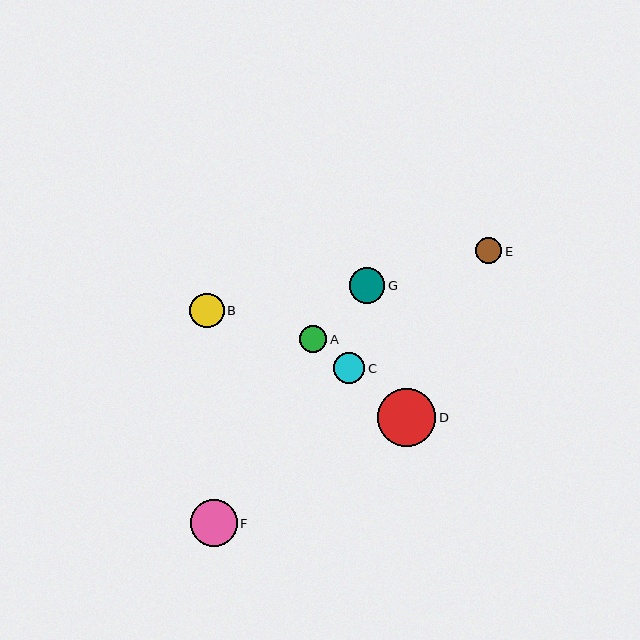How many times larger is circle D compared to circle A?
Circle D is approximately 2.1 times the size of circle A.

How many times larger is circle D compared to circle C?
Circle D is approximately 1.9 times the size of circle C.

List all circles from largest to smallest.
From largest to smallest: D, F, G, B, C, A, E.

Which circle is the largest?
Circle D is the largest with a size of approximately 58 pixels.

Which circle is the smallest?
Circle E is the smallest with a size of approximately 26 pixels.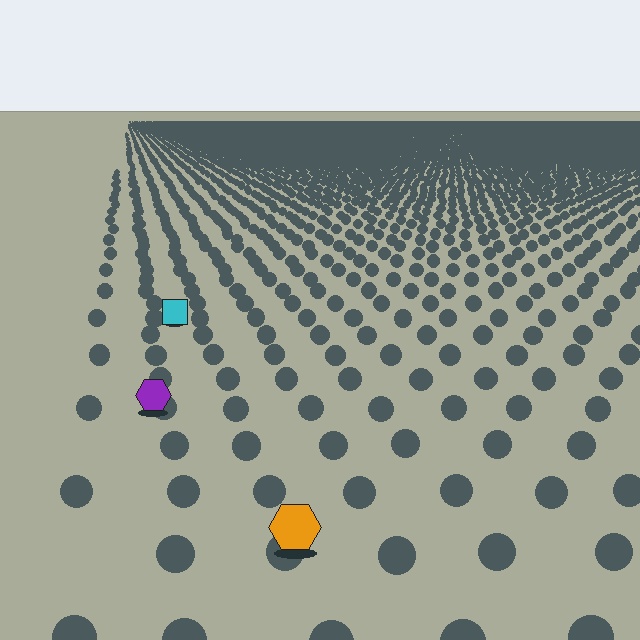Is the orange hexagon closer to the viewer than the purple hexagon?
Yes. The orange hexagon is closer — you can tell from the texture gradient: the ground texture is coarser near it.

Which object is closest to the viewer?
The orange hexagon is closest. The texture marks near it are larger and more spread out.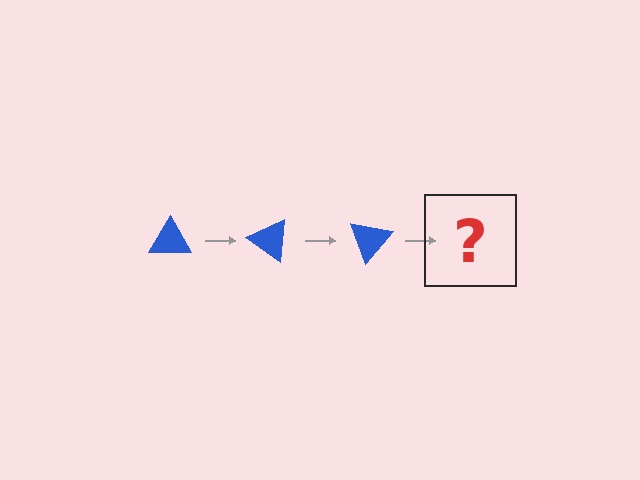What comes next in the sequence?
The next element should be a blue triangle rotated 105 degrees.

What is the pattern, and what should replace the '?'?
The pattern is that the triangle rotates 35 degrees each step. The '?' should be a blue triangle rotated 105 degrees.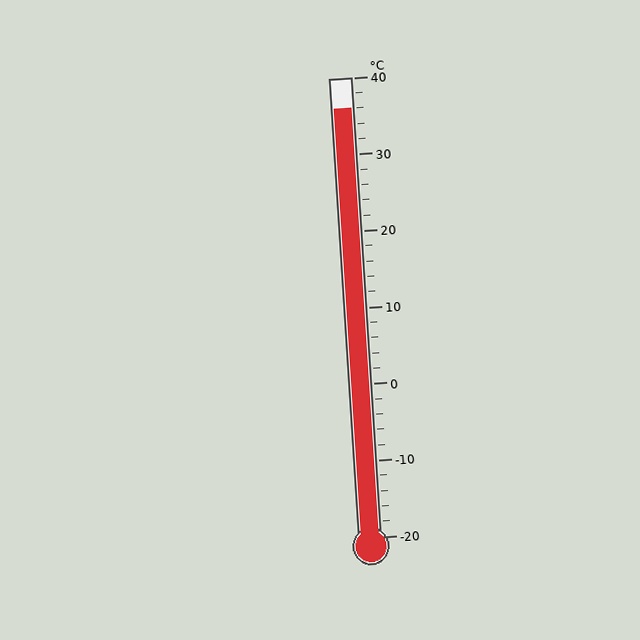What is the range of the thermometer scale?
The thermometer scale ranges from -20°C to 40°C.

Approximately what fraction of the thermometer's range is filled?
The thermometer is filled to approximately 95% of its range.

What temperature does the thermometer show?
The thermometer shows approximately 36°C.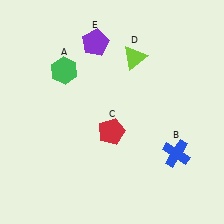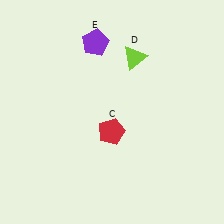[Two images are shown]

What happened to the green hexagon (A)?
The green hexagon (A) was removed in Image 2. It was in the top-left area of Image 1.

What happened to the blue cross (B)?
The blue cross (B) was removed in Image 2. It was in the bottom-right area of Image 1.